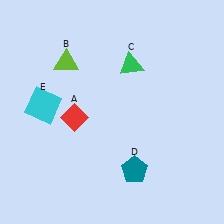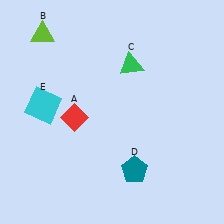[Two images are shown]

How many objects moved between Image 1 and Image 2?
1 object moved between the two images.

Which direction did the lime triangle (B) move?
The lime triangle (B) moved up.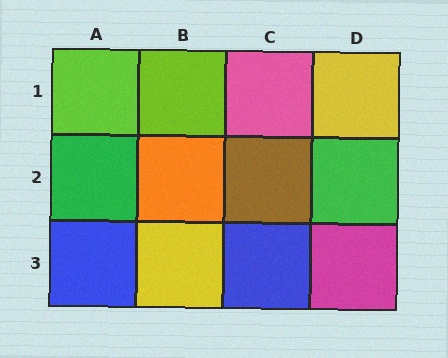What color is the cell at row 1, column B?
Lime.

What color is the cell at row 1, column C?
Pink.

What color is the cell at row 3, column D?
Magenta.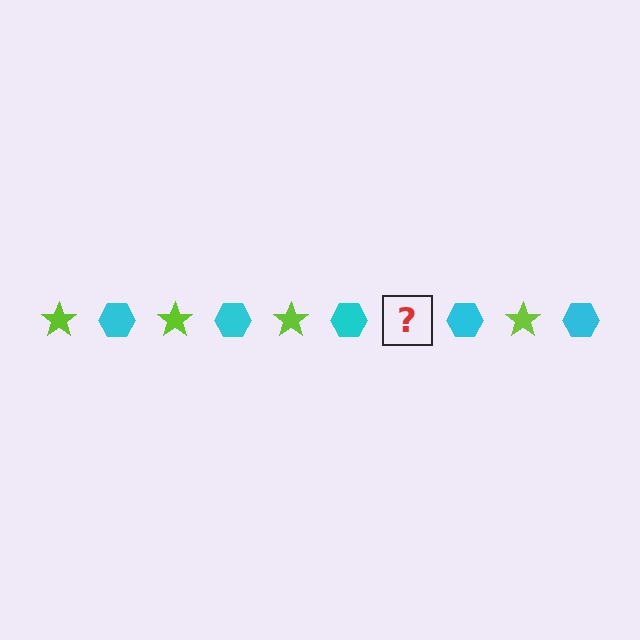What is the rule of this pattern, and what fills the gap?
The rule is that the pattern alternates between lime star and cyan hexagon. The gap should be filled with a lime star.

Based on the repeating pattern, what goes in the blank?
The blank should be a lime star.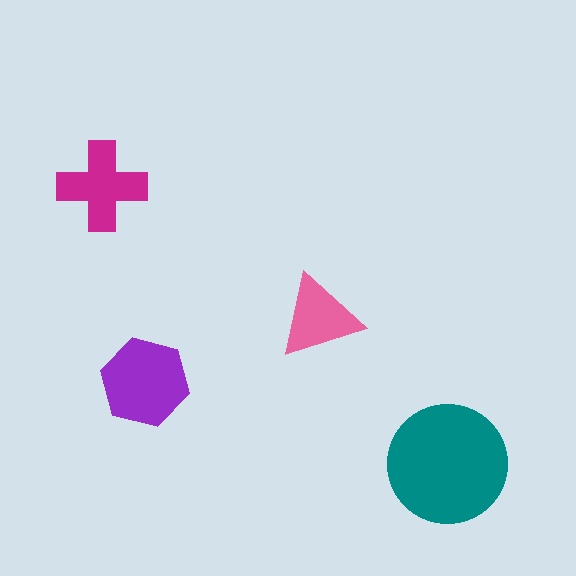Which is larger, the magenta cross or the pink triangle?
The magenta cross.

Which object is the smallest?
The pink triangle.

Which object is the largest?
The teal circle.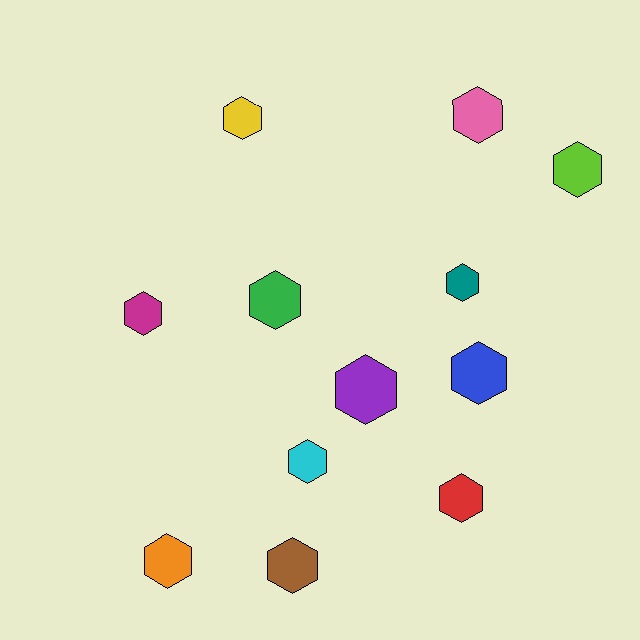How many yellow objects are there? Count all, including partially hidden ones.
There is 1 yellow object.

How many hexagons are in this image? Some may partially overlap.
There are 12 hexagons.